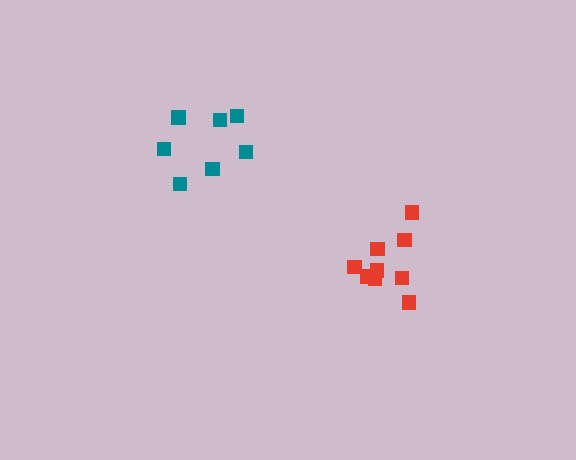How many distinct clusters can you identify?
There are 2 distinct clusters.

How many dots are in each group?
Group 1: 7 dots, Group 2: 9 dots (16 total).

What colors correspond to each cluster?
The clusters are colored: teal, red.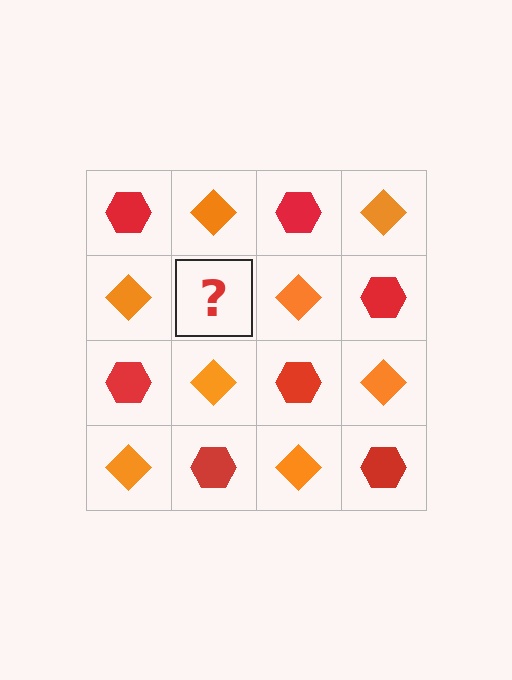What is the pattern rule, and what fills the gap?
The rule is that it alternates red hexagon and orange diamond in a checkerboard pattern. The gap should be filled with a red hexagon.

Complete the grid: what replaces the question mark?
The question mark should be replaced with a red hexagon.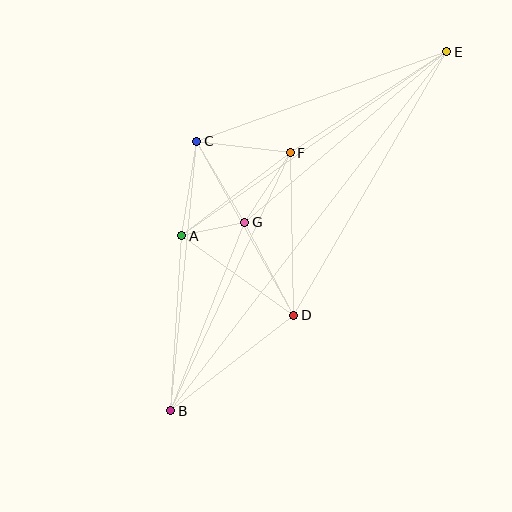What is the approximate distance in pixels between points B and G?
The distance between B and G is approximately 203 pixels.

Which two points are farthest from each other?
Points B and E are farthest from each other.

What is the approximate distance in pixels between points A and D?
The distance between A and D is approximately 138 pixels.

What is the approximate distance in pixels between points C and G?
The distance between C and G is approximately 94 pixels.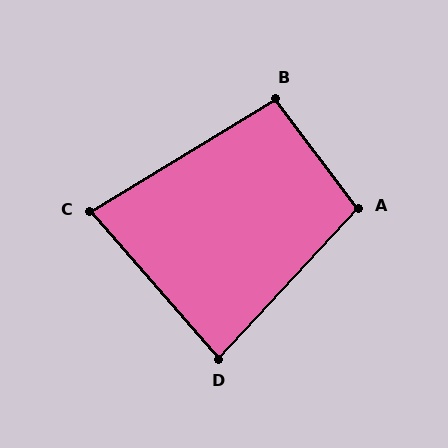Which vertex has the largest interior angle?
A, at approximately 100 degrees.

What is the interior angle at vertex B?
Approximately 96 degrees (obtuse).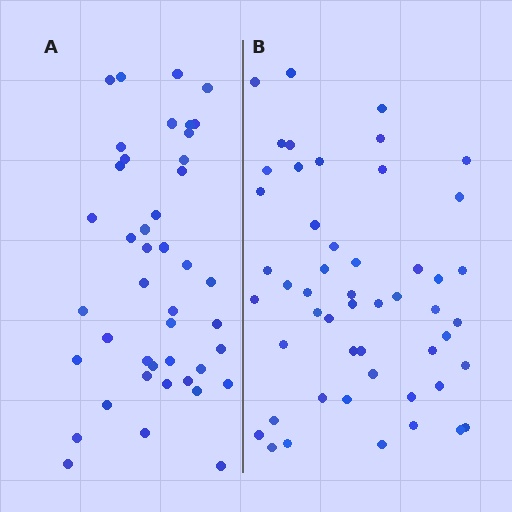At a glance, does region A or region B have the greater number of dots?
Region B (the right region) has more dots.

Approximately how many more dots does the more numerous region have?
Region B has roughly 8 or so more dots than region A.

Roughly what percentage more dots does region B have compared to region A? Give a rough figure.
About 20% more.